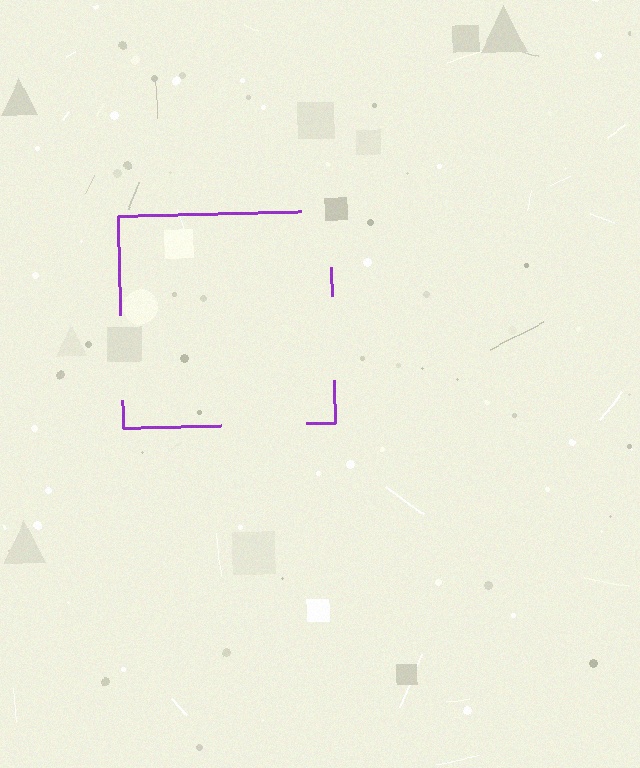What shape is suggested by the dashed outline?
The dashed outline suggests a square.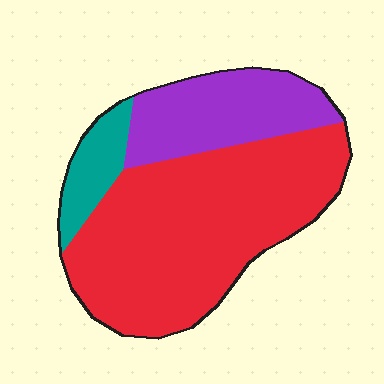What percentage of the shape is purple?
Purple takes up between a quarter and a half of the shape.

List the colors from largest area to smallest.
From largest to smallest: red, purple, teal.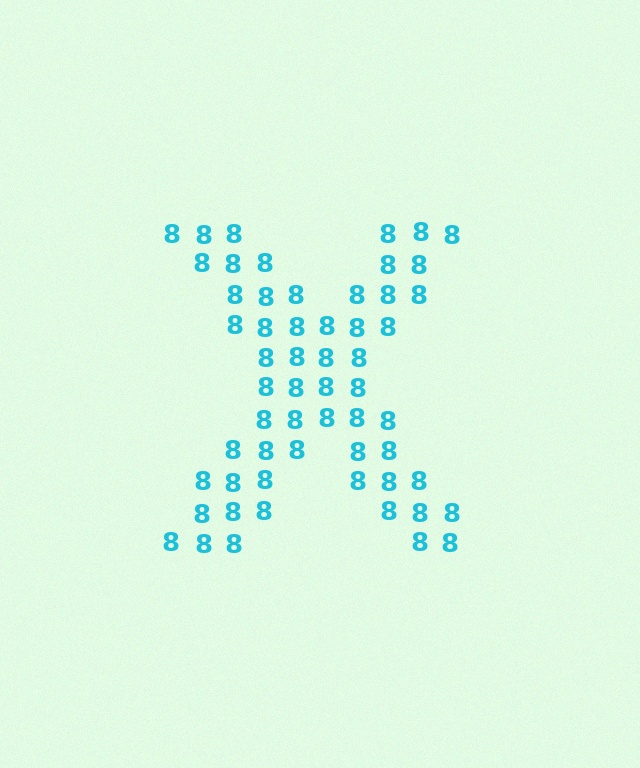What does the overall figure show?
The overall figure shows the letter X.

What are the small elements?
The small elements are digit 8's.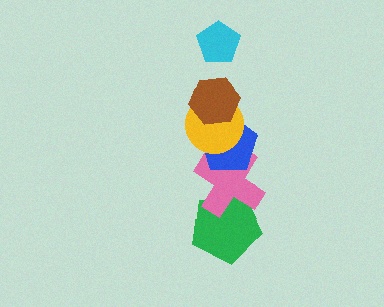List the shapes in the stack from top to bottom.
From top to bottom: the cyan pentagon, the brown hexagon, the yellow circle, the blue pentagon, the pink cross, the green pentagon.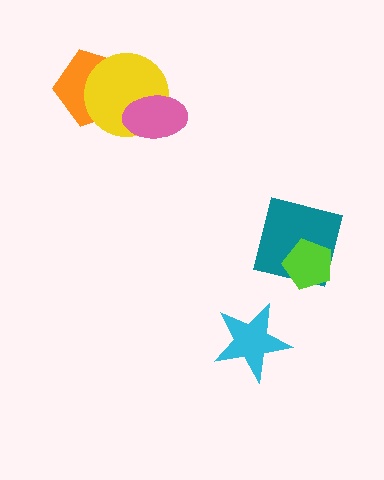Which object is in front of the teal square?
The lime pentagon is in front of the teal square.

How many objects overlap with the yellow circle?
2 objects overlap with the yellow circle.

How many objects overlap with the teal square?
1 object overlaps with the teal square.